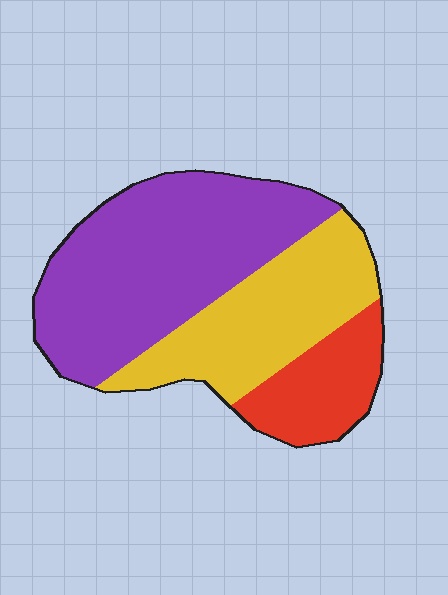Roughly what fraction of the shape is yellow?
Yellow covers roughly 30% of the shape.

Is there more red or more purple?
Purple.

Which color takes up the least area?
Red, at roughly 15%.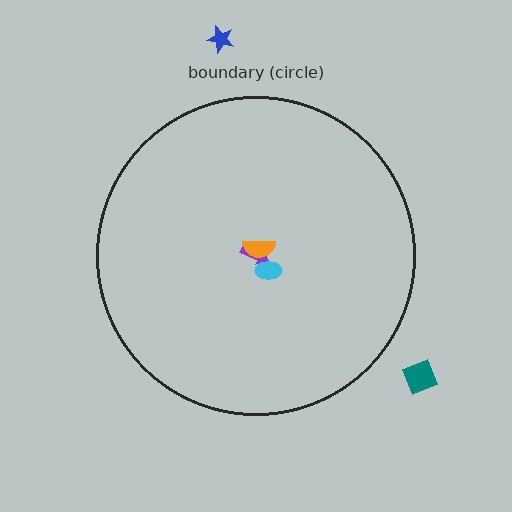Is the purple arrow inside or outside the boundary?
Inside.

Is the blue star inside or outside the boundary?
Outside.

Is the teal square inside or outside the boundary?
Outside.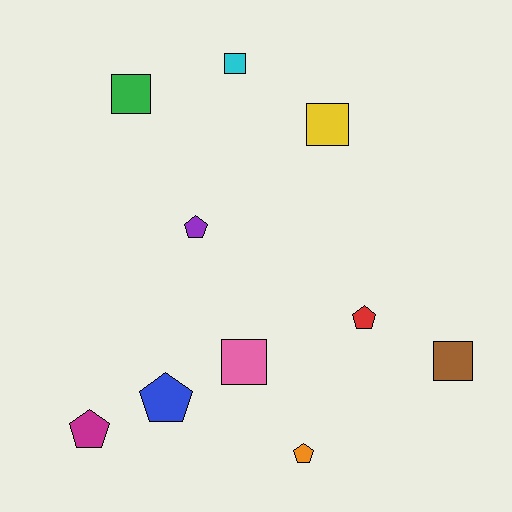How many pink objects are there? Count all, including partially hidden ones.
There is 1 pink object.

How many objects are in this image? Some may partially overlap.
There are 10 objects.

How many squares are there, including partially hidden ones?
There are 5 squares.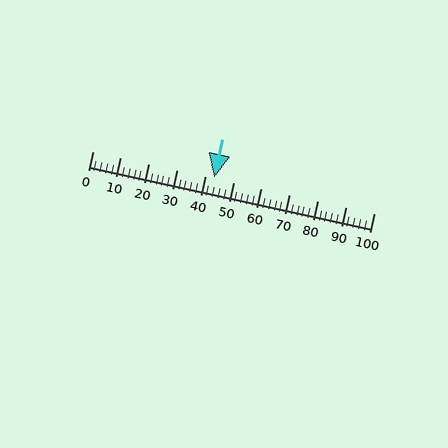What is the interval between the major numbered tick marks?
The major tick marks are spaced 10 units apart.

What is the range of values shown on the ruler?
The ruler shows values from 0 to 100.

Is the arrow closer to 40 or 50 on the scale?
The arrow is closer to 40.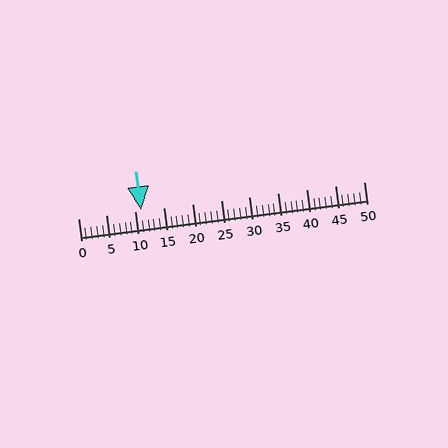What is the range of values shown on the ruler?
The ruler shows values from 0 to 50.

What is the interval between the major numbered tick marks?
The major tick marks are spaced 5 units apart.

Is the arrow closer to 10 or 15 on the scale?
The arrow is closer to 10.